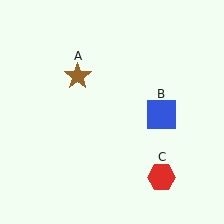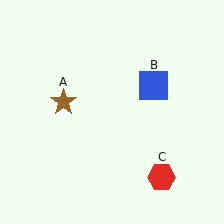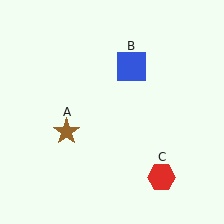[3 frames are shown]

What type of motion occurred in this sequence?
The brown star (object A), blue square (object B) rotated counterclockwise around the center of the scene.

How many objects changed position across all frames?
2 objects changed position: brown star (object A), blue square (object B).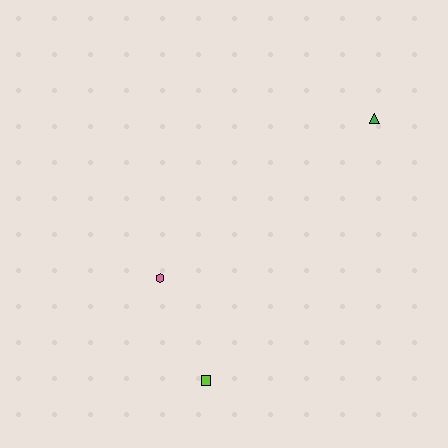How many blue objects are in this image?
There are no blue objects.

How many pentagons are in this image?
There are no pentagons.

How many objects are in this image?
There are 3 objects.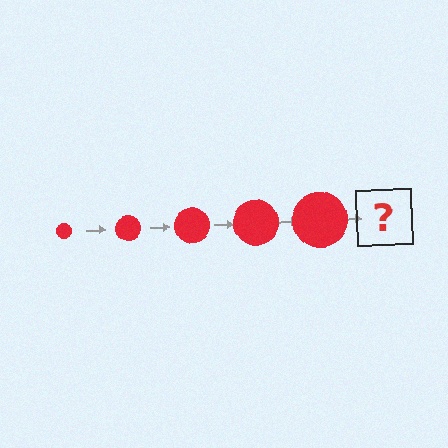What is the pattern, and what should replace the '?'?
The pattern is that the circle gets progressively larger each step. The '?' should be a red circle, larger than the previous one.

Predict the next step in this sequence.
The next step is a red circle, larger than the previous one.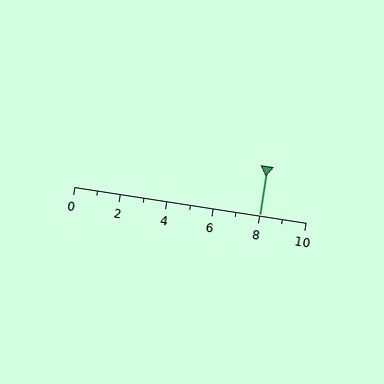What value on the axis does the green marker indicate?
The marker indicates approximately 8.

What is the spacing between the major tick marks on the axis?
The major ticks are spaced 2 apart.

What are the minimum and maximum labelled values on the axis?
The axis runs from 0 to 10.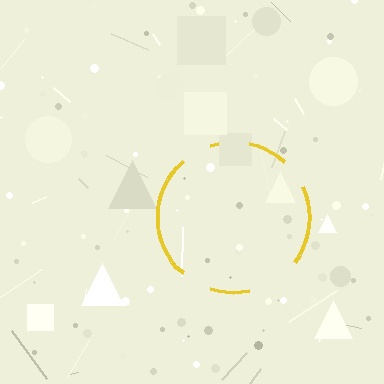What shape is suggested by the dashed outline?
The dashed outline suggests a circle.